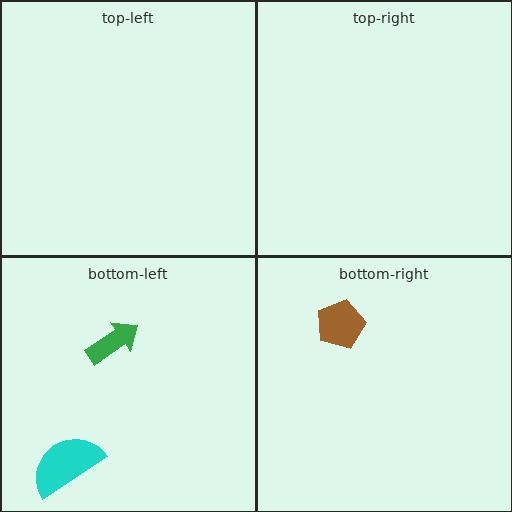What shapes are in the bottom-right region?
The brown pentagon.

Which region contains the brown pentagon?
The bottom-right region.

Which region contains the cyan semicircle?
The bottom-left region.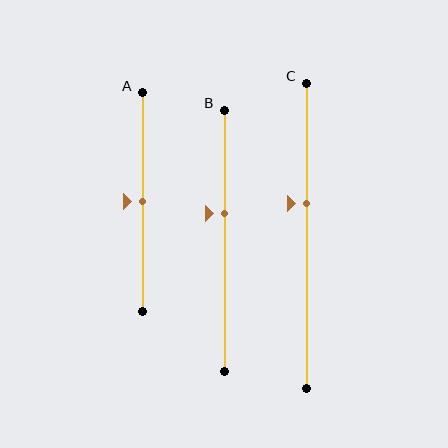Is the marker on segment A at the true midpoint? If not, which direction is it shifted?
Yes, the marker on segment A is at the true midpoint.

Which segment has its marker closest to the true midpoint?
Segment A has its marker closest to the true midpoint.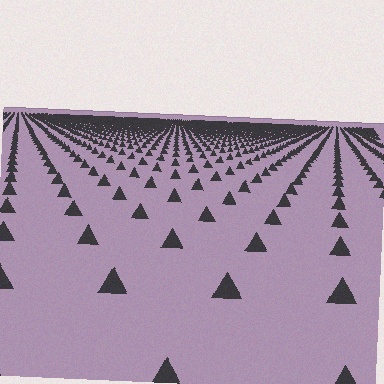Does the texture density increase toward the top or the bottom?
Density increases toward the top.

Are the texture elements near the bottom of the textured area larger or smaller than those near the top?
Larger. Near the bottom, elements are closer to the viewer and appear at a bigger on-screen size.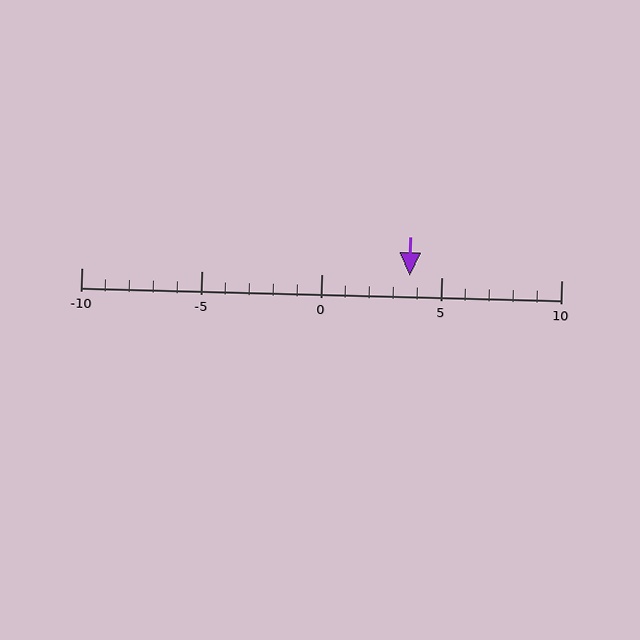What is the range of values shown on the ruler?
The ruler shows values from -10 to 10.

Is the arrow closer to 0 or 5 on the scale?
The arrow is closer to 5.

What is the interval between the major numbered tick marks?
The major tick marks are spaced 5 units apart.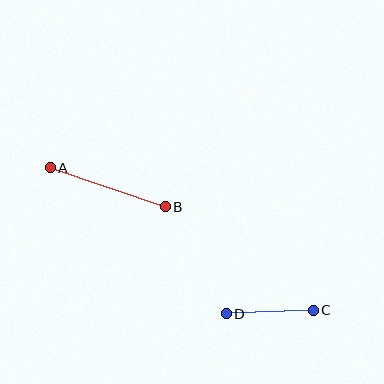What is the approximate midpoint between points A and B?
The midpoint is at approximately (108, 187) pixels.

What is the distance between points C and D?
The distance is approximately 87 pixels.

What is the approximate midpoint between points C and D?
The midpoint is at approximately (270, 312) pixels.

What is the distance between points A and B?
The distance is approximately 121 pixels.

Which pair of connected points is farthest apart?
Points A and B are farthest apart.